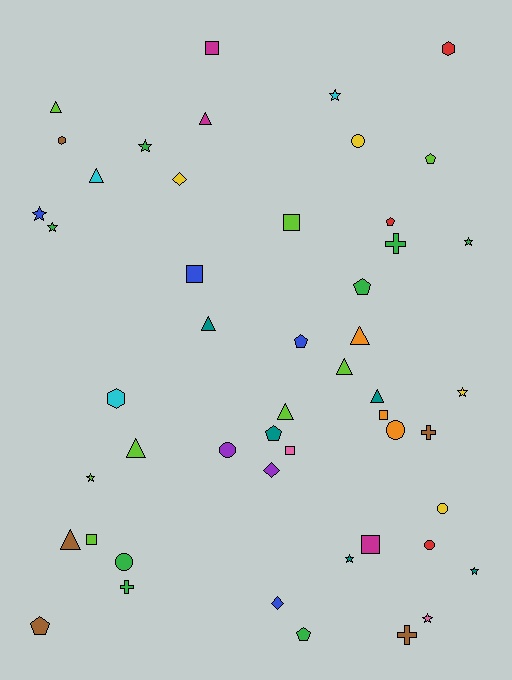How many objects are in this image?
There are 50 objects.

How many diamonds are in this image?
There are 3 diamonds.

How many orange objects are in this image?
There are 3 orange objects.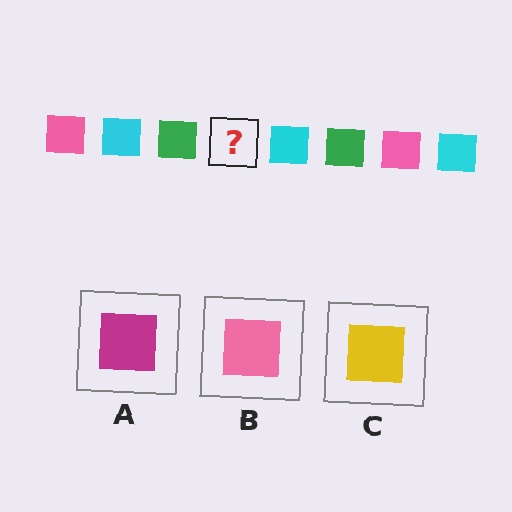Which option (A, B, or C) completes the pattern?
B.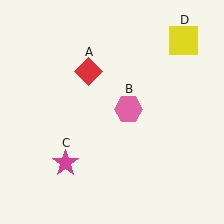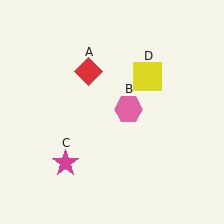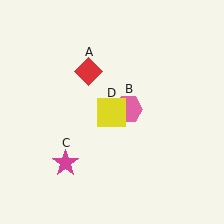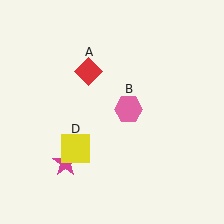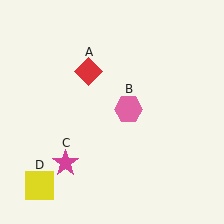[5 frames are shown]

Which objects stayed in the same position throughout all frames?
Red diamond (object A) and pink hexagon (object B) and magenta star (object C) remained stationary.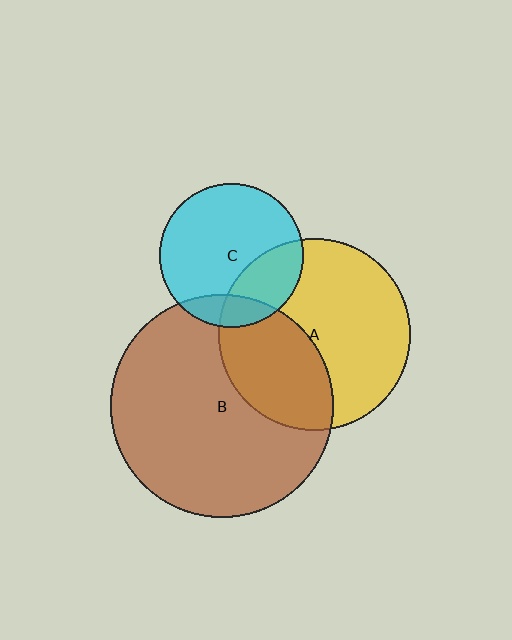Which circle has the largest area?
Circle B (brown).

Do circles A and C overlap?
Yes.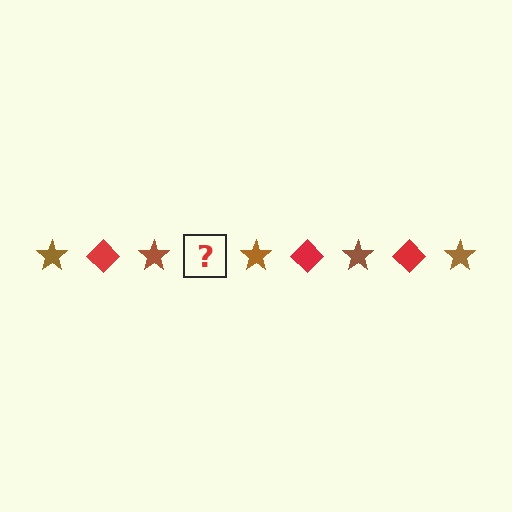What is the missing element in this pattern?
The missing element is a red diamond.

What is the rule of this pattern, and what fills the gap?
The rule is that the pattern alternates between brown star and red diamond. The gap should be filled with a red diamond.